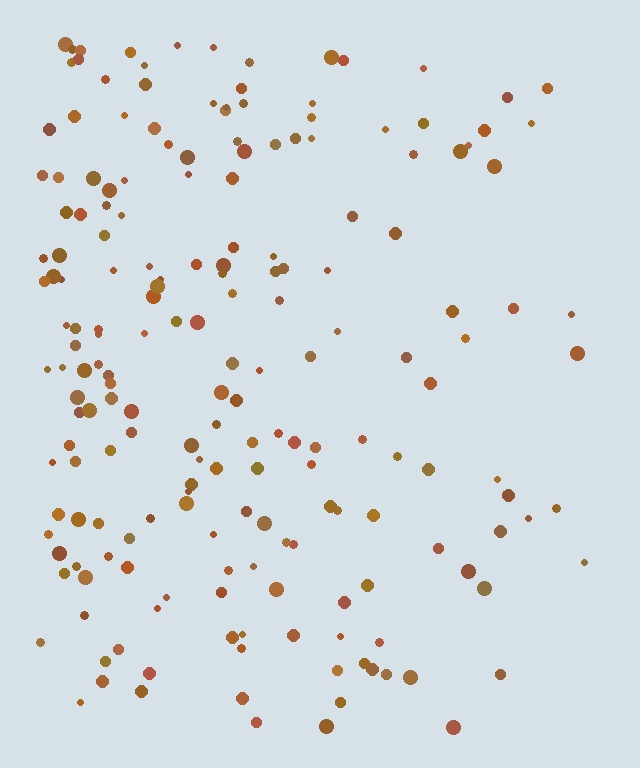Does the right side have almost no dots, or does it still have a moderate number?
Still a moderate number, just noticeably fewer than the left.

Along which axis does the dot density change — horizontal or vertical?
Horizontal.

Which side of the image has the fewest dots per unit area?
The right.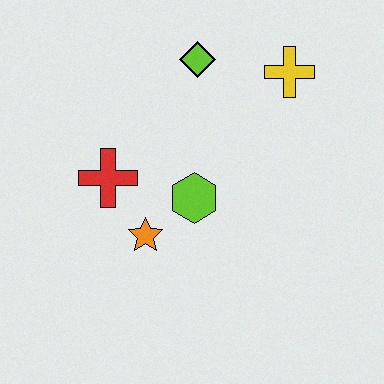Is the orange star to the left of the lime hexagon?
Yes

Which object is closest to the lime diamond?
The yellow cross is closest to the lime diamond.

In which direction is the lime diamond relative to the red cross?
The lime diamond is above the red cross.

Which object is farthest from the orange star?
The yellow cross is farthest from the orange star.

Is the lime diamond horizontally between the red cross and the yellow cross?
Yes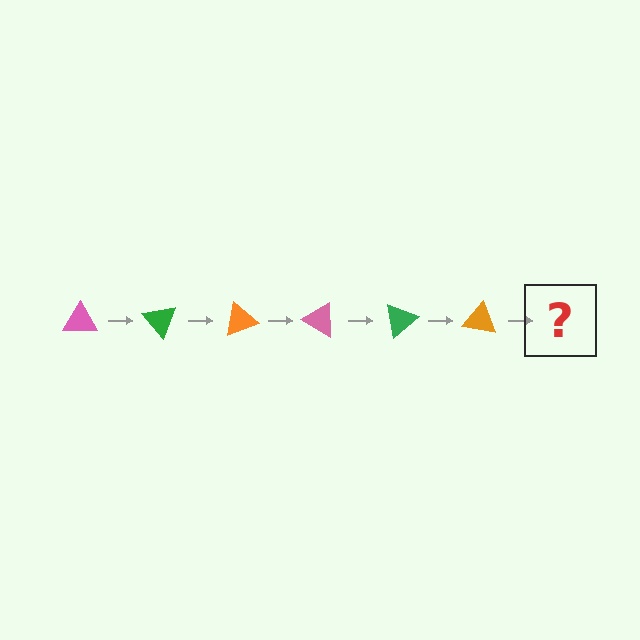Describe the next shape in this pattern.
It should be a pink triangle, rotated 300 degrees from the start.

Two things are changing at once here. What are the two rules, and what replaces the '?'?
The two rules are that it rotates 50 degrees each step and the color cycles through pink, green, and orange. The '?' should be a pink triangle, rotated 300 degrees from the start.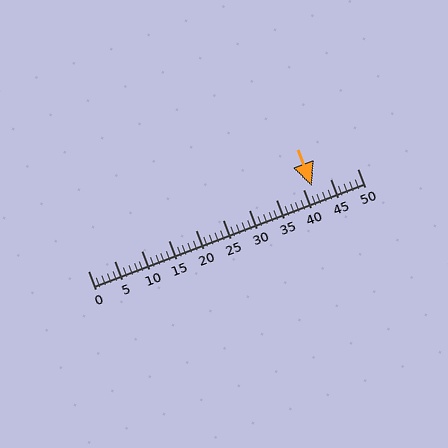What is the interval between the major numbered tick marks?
The major tick marks are spaced 5 units apart.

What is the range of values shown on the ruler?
The ruler shows values from 0 to 50.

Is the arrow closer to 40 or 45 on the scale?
The arrow is closer to 40.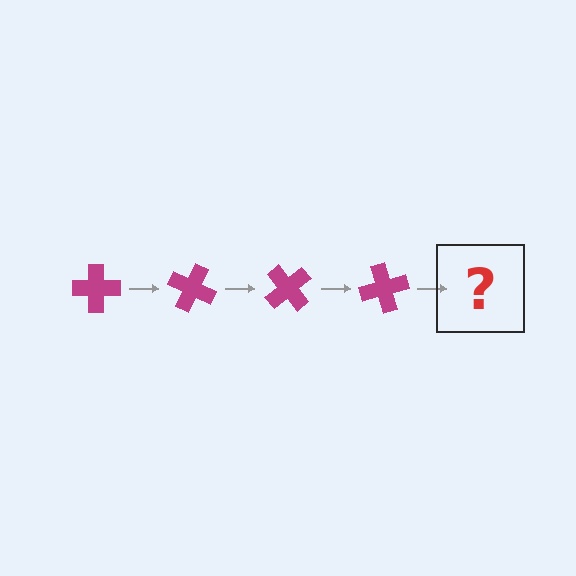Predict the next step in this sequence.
The next step is a magenta cross rotated 100 degrees.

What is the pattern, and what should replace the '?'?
The pattern is that the cross rotates 25 degrees each step. The '?' should be a magenta cross rotated 100 degrees.